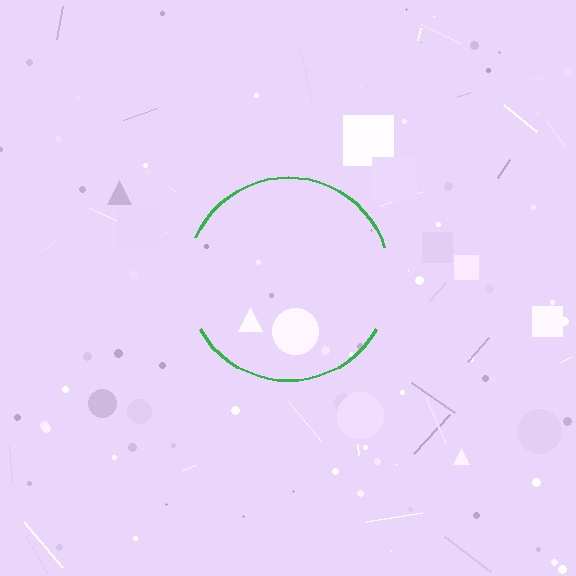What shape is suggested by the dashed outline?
The dashed outline suggests a circle.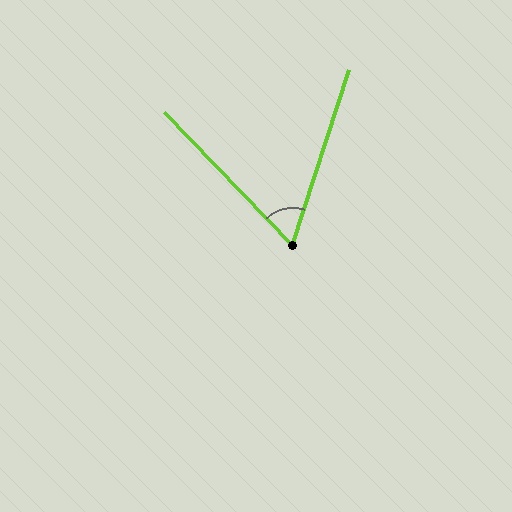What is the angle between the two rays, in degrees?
Approximately 62 degrees.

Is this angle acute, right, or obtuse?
It is acute.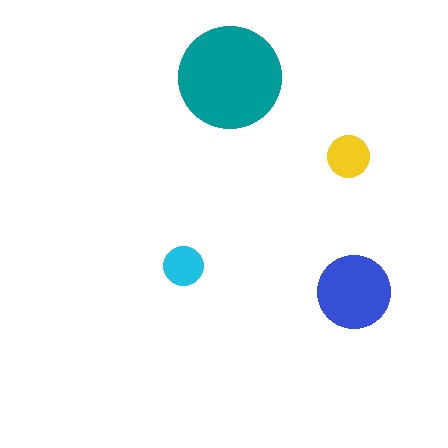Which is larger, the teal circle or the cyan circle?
The teal one.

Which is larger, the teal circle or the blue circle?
The teal one.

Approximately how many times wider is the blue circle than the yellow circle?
About 2 times wider.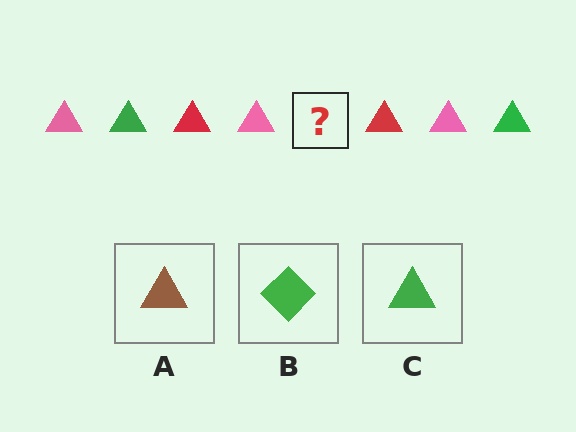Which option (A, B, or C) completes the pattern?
C.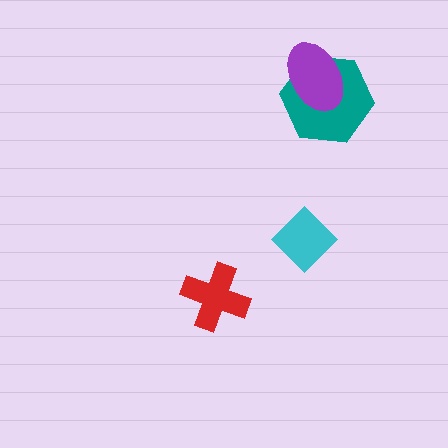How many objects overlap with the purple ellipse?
1 object overlaps with the purple ellipse.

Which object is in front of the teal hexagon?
The purple ellipse is in front of the teal hexagon.